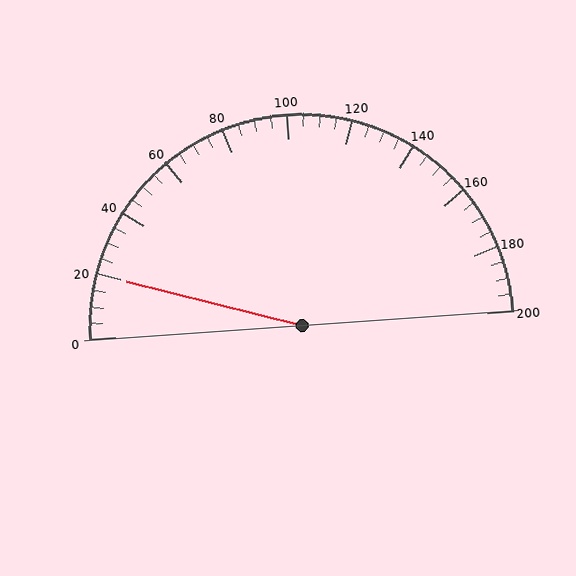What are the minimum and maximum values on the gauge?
The gauge ranges from 0 to 200.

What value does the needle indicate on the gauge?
The needle indicates approximately 20.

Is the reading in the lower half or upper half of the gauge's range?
The reading is in the lower half of the range (0 to 200).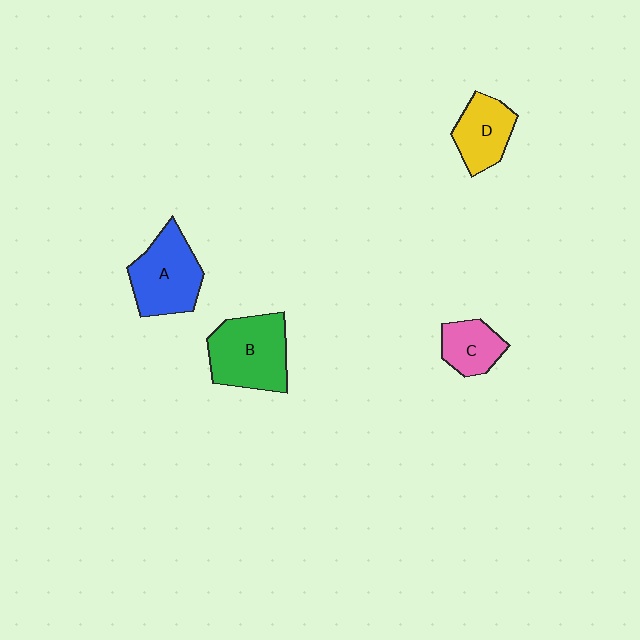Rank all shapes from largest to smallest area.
From largest to smallest: B (green), A (blue), D (yellow), C (pink).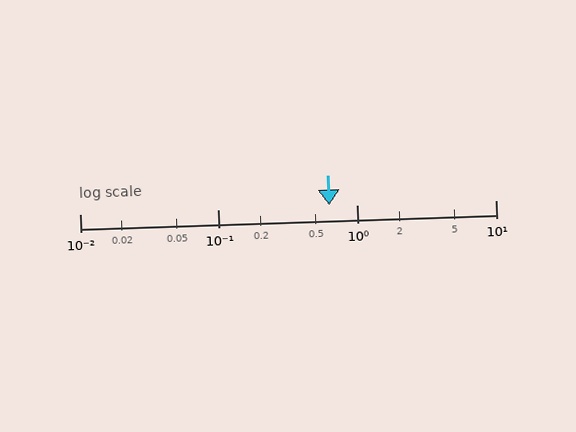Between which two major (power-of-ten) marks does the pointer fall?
The pointer is between 0.1 and 1.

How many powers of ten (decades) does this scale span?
The scale spans 3 decades, from 0.01 to 10.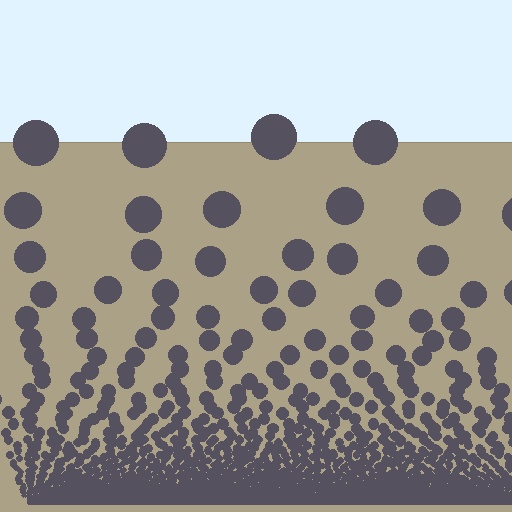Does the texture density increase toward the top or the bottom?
Density increases toward the bottom.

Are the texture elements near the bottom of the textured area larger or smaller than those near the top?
Smaller. The gradient is inverted — elements near the bottom are smaller and denser.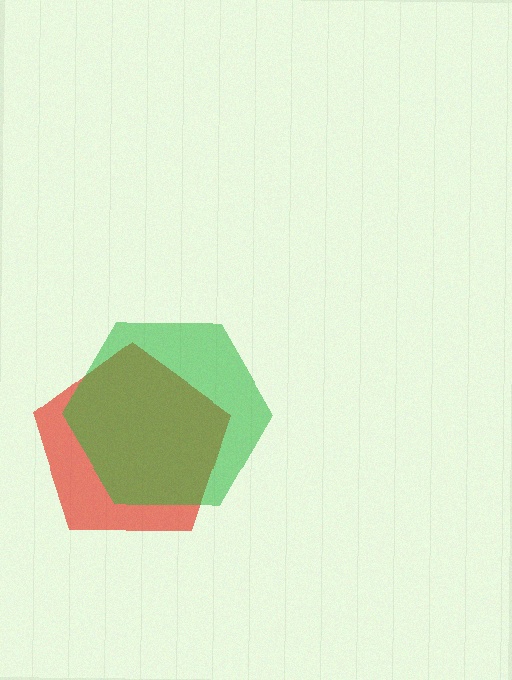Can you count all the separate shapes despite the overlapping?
Yes, there are 2 separate shapes.